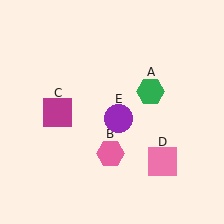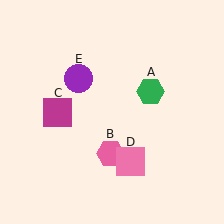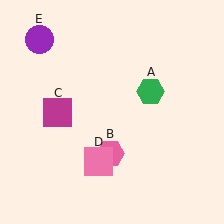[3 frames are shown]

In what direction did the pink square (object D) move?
The pink square (object D) moved left.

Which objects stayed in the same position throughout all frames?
Green hexagon (object A) and pink hexagon (object B) and magenta square (object C) remained stationary.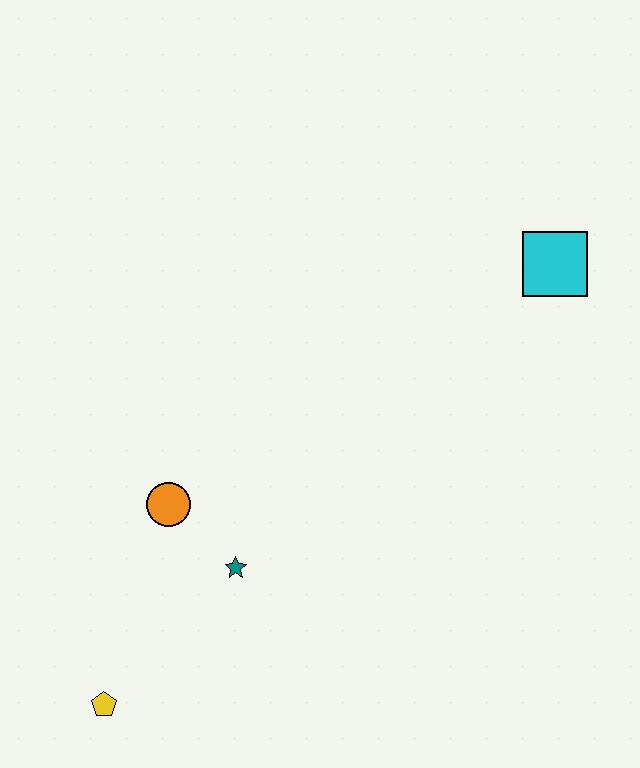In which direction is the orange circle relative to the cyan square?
The orange circle is to the left of the cyan square.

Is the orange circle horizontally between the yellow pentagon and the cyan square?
Yes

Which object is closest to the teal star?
The orange circle is closest to the teal star.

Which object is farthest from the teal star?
The cyan square is farthest from the teal star.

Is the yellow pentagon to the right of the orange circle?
No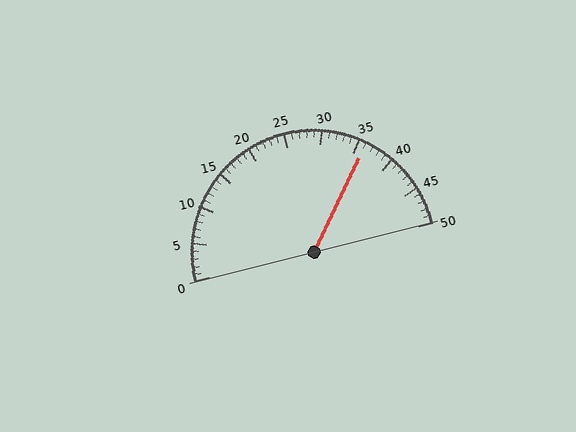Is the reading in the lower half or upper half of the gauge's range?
The reading is in the upper half of the range (0 to 50).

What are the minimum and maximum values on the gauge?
The gauge ranges from 0 to 50.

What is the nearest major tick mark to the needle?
The nearest major tick mark is 35.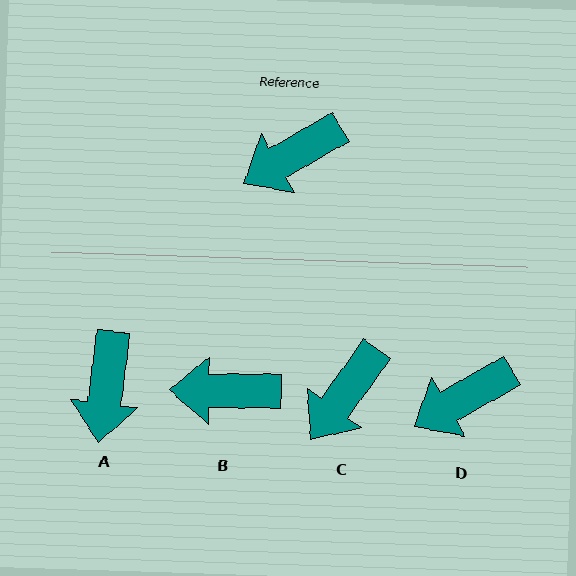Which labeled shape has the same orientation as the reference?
D.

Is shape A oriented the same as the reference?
No, it is off by about 53 degrees.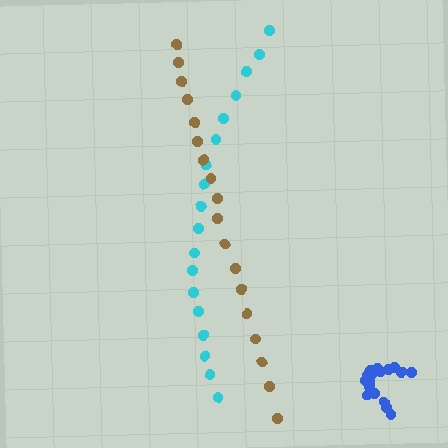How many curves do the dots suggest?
There are 3 distinct paths.